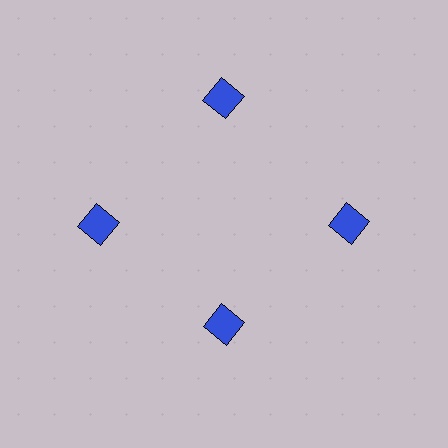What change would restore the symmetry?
The symmetry would be restored by moving it outward, back onto the ring so that all 4 squares sit at equal angles and equal distance from the center.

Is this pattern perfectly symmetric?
No. The 4 blue squares are arranged in a ring, but one element near the 6 o'clock position is pulled inward toward the center, breaking the 4-fold rotational symmetry.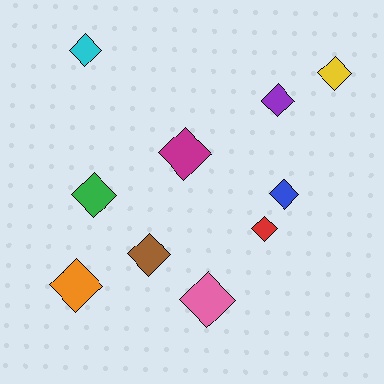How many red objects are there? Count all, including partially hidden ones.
There is 1 red object.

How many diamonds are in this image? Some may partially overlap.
There are 10 diamonds.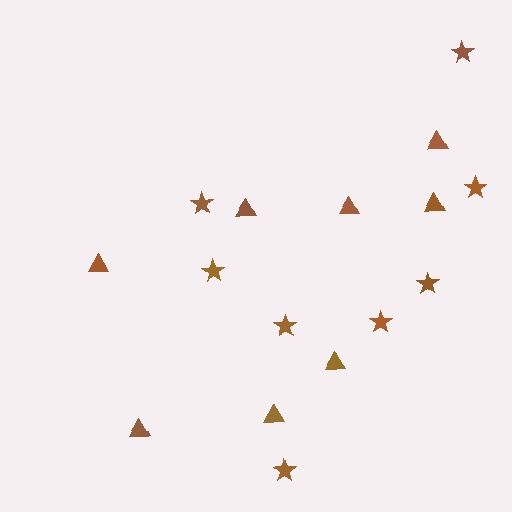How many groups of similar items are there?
There are 2 groups: one group of stars (8) and one group of triangles (8).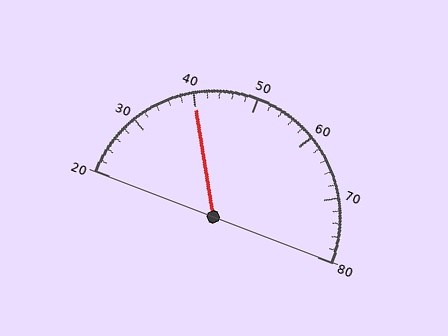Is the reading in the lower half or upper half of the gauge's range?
The reading is in the lower half of the range (20 to 80).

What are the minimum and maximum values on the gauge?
The gauge ranges from 20 to 80.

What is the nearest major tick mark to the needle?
The nearest major tick mark is 40.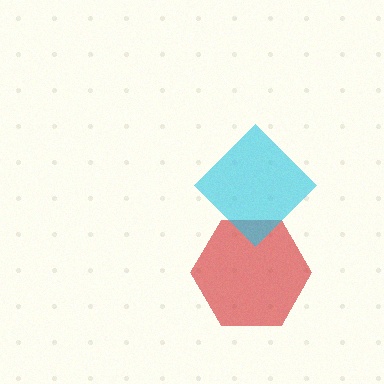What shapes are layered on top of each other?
The layered shapes are: a red hexagon, a cyan diamond.